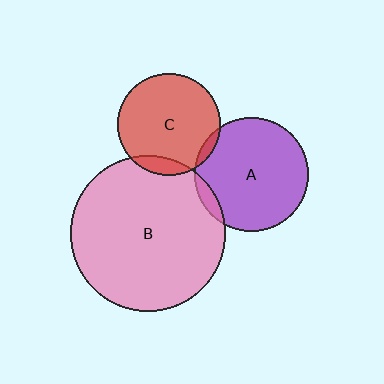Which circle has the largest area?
Circle B (pink).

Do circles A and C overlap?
Yes.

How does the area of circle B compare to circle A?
Approximately 1.9 times.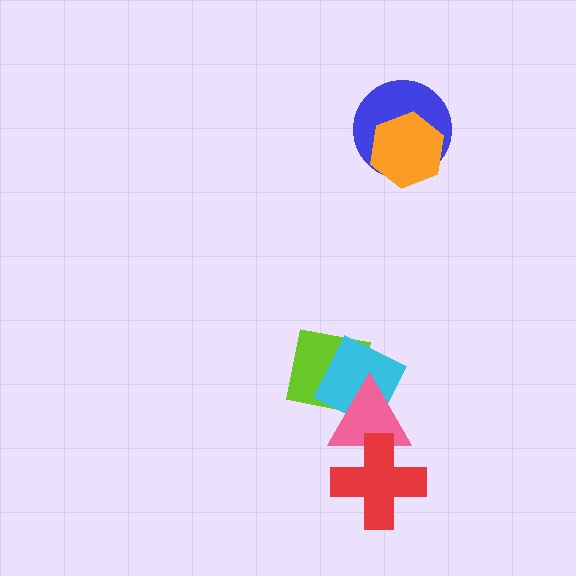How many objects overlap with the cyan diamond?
2 objects overlap with the cyan diamond.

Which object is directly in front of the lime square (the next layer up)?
The cyan diamond is directly in front of the lime square.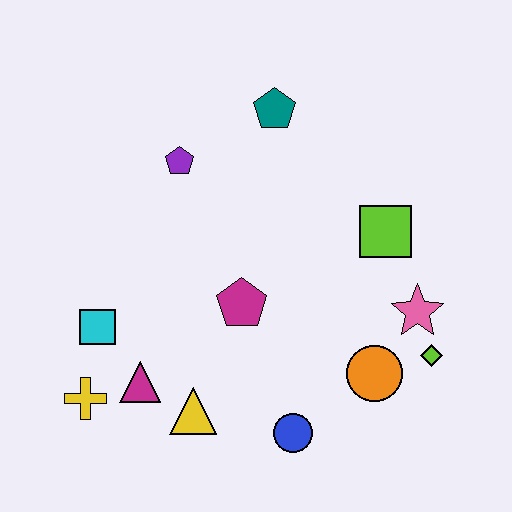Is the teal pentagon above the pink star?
Yes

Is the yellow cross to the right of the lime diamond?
No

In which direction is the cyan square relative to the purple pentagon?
The cyan square is below the purple pentagon.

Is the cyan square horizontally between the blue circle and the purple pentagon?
No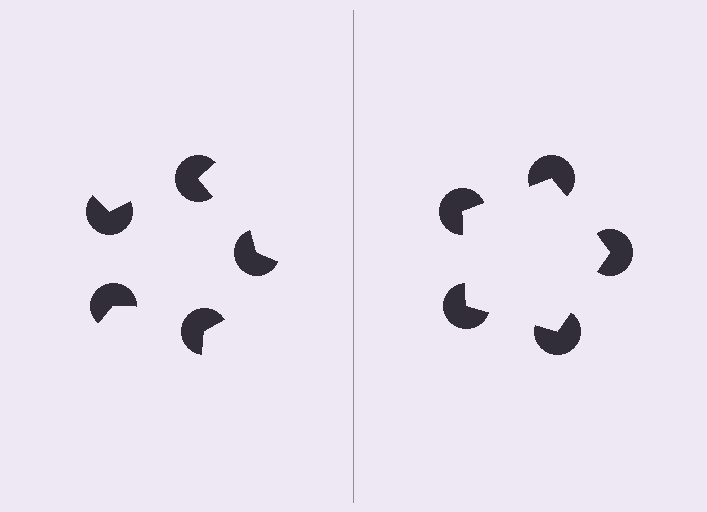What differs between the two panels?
The pac-man discs are positioned identically on both sides; only the wedge orientations differ. On the right they align to a pentagon; on the left they are misaligned.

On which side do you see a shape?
An illusory pentagon appears on the right side. On the left side the wedge cuts are rotated, so no coherent shape forms.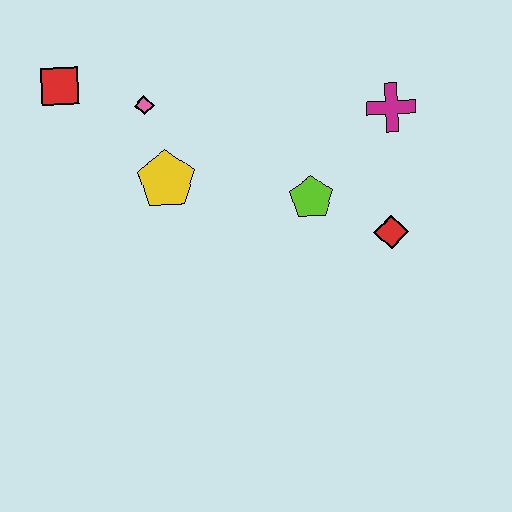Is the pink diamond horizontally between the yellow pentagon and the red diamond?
No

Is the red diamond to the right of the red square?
Yes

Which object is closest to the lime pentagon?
The red diamond is closest to the lime pentagon.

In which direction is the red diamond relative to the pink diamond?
The red diamond is to the right of the pink diamond.